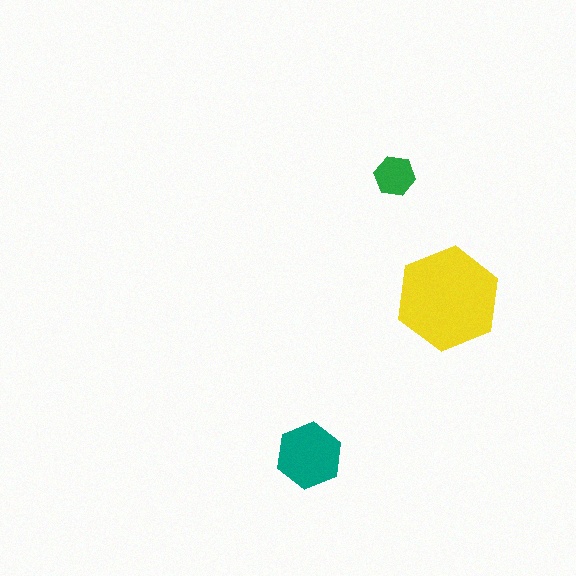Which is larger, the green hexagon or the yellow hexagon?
The yellow one.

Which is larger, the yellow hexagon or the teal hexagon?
The yellow one.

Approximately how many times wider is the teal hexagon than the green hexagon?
About 1.5 times wider.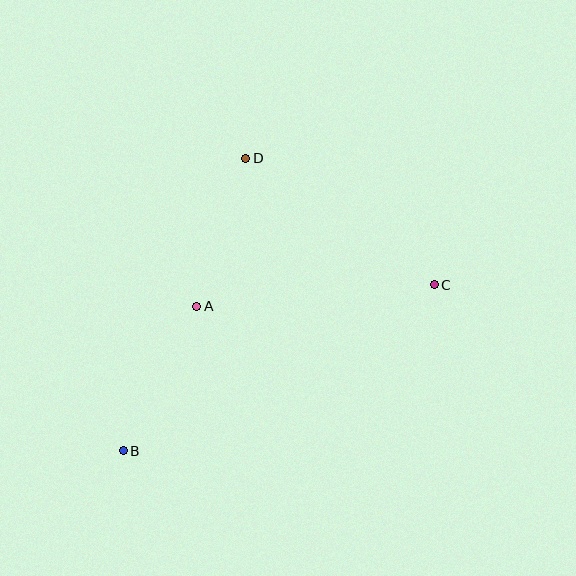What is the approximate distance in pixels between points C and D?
The distance between C and D is approximately 227 pixels.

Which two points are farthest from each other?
Points B and C are farthest from each other.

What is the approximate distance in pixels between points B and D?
The distance between B and D is approximately 317 pixels.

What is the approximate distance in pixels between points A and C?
The distance between A and C is approximately 239 pixels.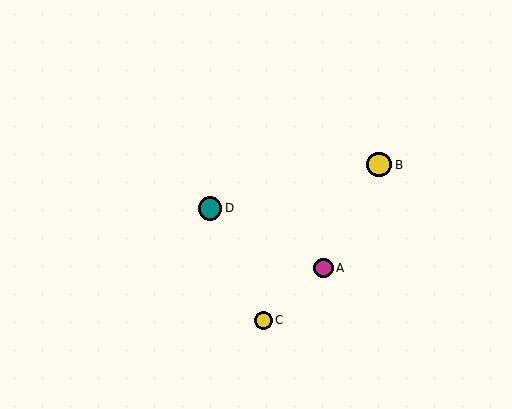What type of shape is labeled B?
Shape B is a yellow circle.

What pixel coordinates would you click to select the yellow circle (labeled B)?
Click at (379, 165) to select the yellow circle B.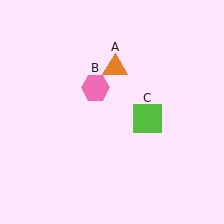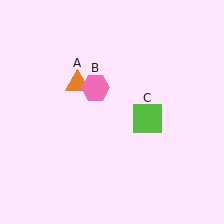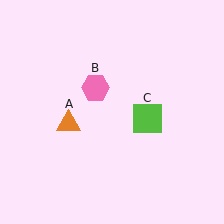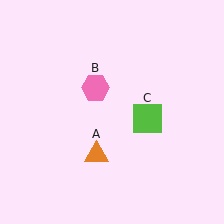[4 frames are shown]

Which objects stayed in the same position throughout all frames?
Pink hexagon (object B) and lime square (object C) remained stationary.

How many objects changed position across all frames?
1 object changed position: orange triangle (object A).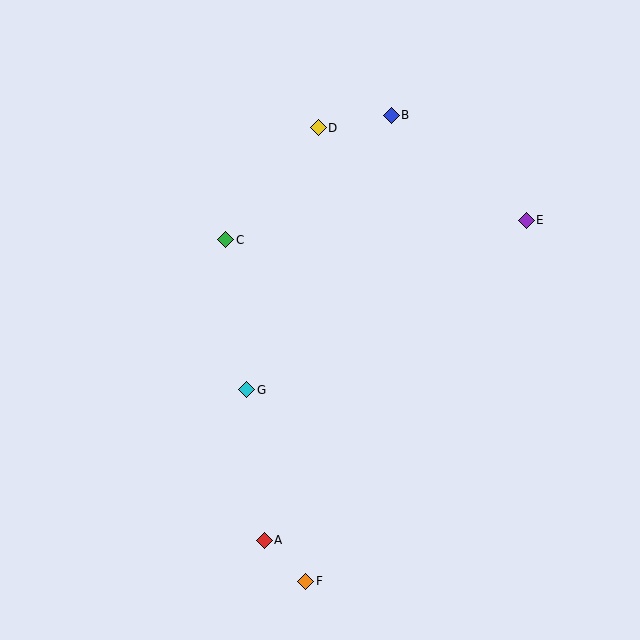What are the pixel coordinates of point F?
Point F is at (306, 581).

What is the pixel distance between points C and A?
The distance between C and A is 303 pixels.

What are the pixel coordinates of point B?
Point B is at (391, 115).